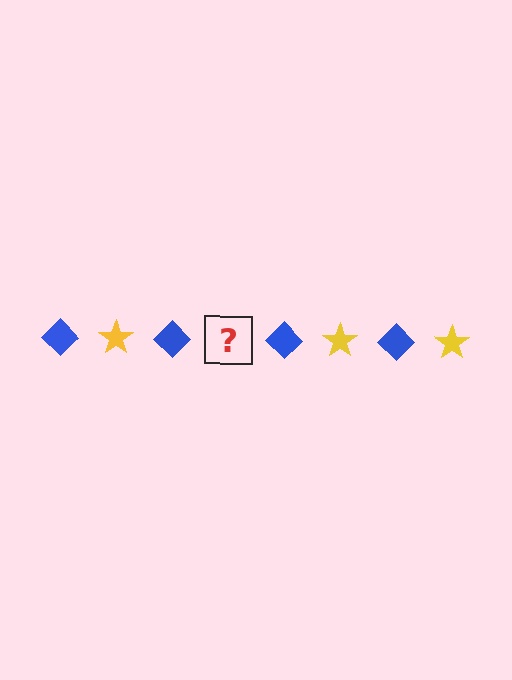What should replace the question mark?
The question mark should be replaced with a yellow star.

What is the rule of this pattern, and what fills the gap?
The rule is that the pattern alternates between blue diamond and yellow star. The gap should be filled with a yellow star.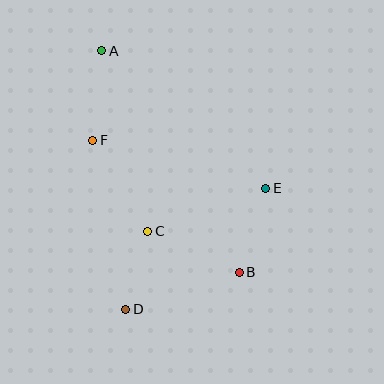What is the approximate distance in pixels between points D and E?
The distance between D and E is approximately 185 pixels.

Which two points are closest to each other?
Points C and D are closest to each other.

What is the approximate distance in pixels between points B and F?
The distance between B and F is approximately 197 pixels.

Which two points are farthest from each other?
Points A and B are farthest from each other.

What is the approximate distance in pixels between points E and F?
The distance between E and F is approximately 179 pixels.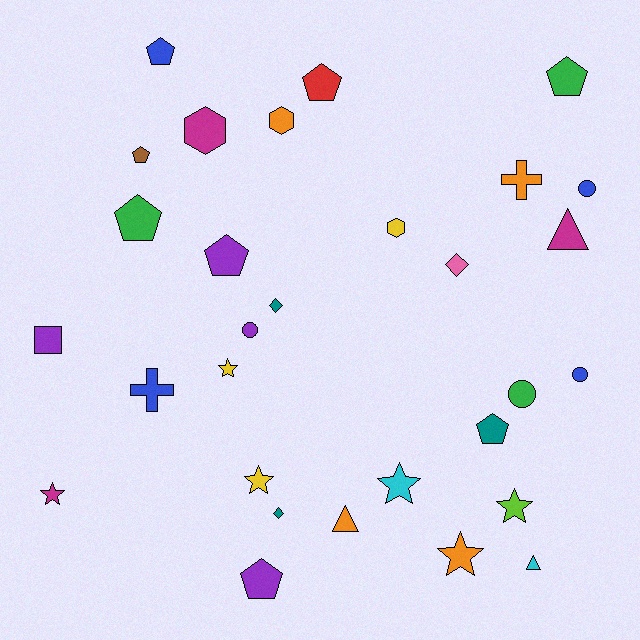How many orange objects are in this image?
There are 4 orange objects.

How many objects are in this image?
There are 30 objects.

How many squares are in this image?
There is 1 square.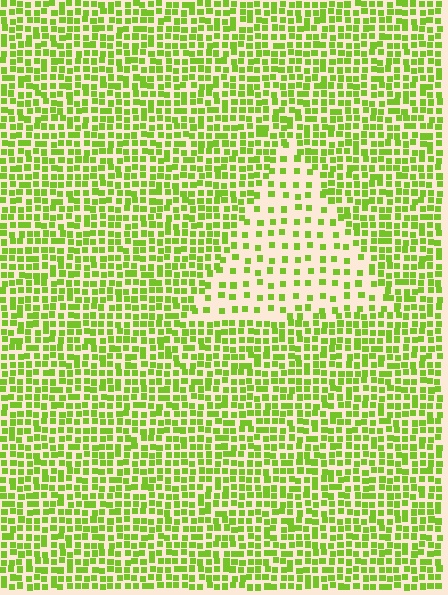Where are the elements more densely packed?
The elements are more densely packed outside the triangle boundary.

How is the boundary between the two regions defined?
The boundary is defined by a change in element density (approximately 2.4x ratio). All elements are the same color, size, and shape.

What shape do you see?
I see a triangle.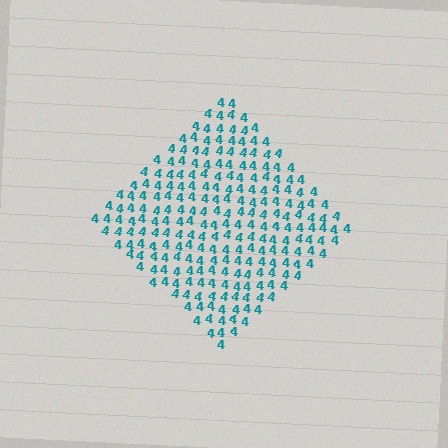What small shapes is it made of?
It is made of small digit 4's.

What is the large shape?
The large shape is a diamond.